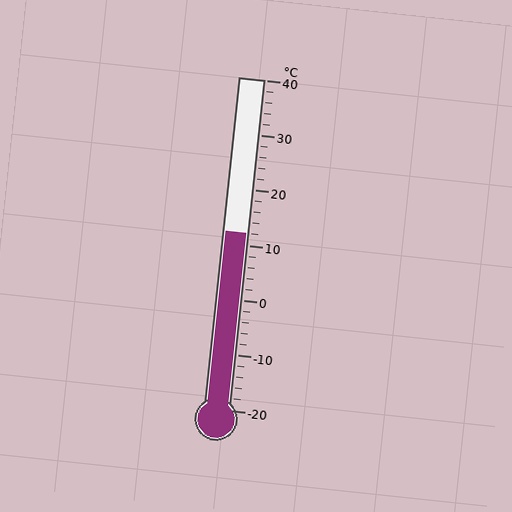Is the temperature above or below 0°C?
The temperature is above 0°C.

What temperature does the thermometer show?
The thermometer shows approximately 12°C.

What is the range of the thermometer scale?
The thermometer scale ranges from -20°C to 40°C.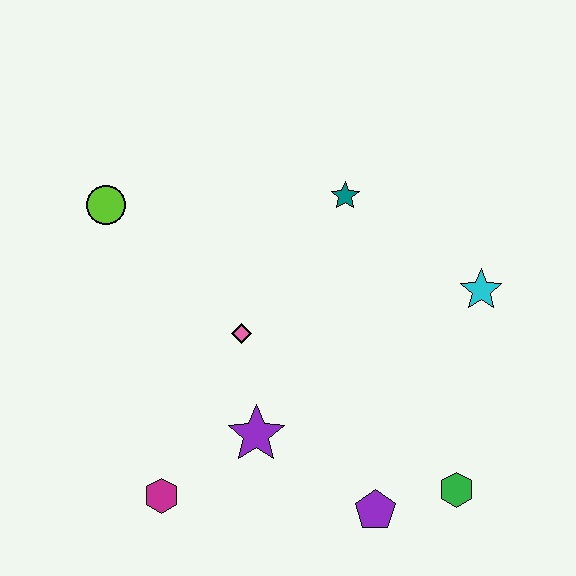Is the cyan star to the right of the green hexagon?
Yes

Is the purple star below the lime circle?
Yes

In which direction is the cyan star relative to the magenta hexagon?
The cyan star is to the right of the magenta hexagon.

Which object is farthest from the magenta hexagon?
The cyan star is farthest from the magenta hexagon.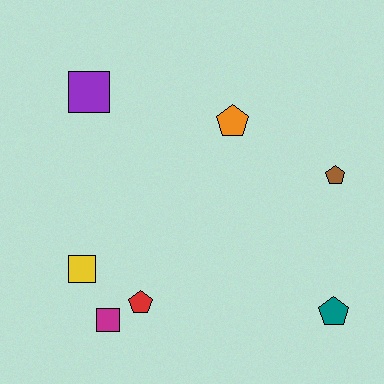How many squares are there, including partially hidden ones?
There are 3 squares.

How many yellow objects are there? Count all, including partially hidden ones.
There is 1 yellow object.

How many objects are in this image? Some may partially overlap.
There are 7 objects.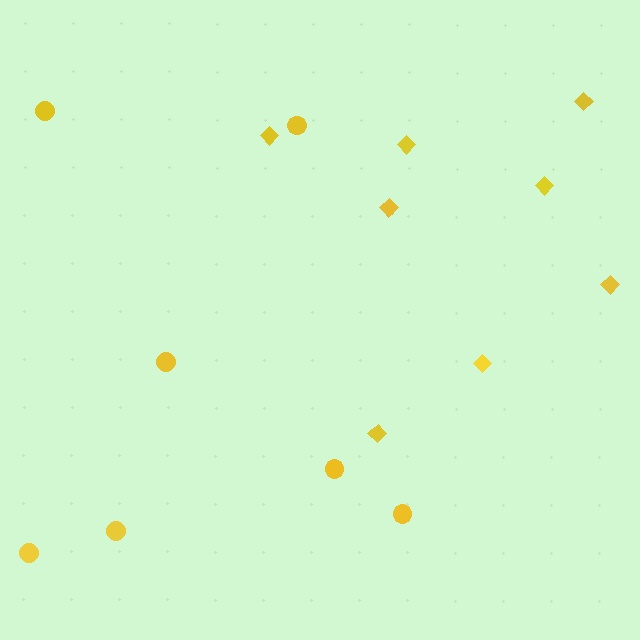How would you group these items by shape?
There are 2 groups: one group of circles (7) and one group of diamonds (8).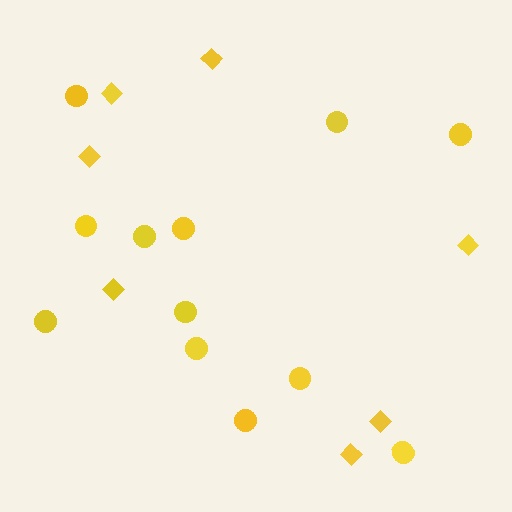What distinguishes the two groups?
There are 2 groups: one group of diamonds (7) and one group of circles (12).